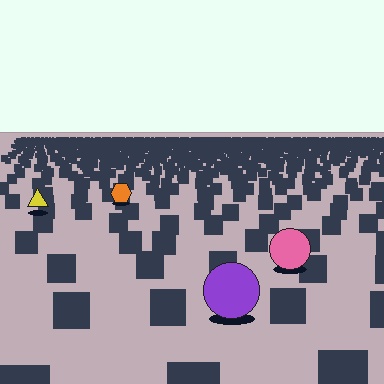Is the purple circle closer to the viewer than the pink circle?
Yes. The purple circle is closer — you can tell from the texture gradient: the ground texture is coarser near it.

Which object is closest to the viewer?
The purple circle is closest. The texture marks near it are larger and more spread out.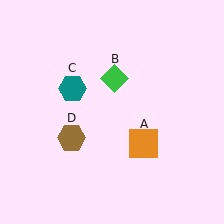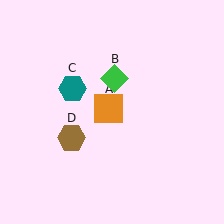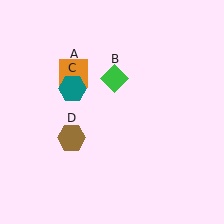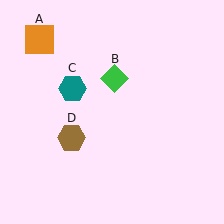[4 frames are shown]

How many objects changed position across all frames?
1 object changed position: orange square (object A).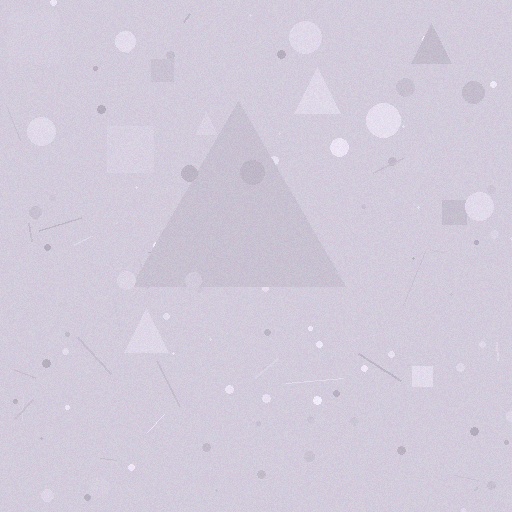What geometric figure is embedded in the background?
A triangle is embedded in the background.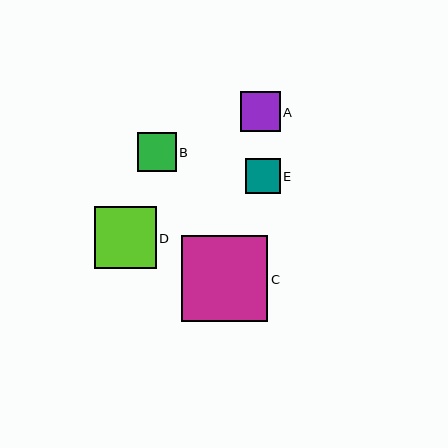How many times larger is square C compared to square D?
Square C is approximately 1.4 times the size of square D.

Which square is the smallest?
Square E is the smallest with a size of approximately 35 pixels.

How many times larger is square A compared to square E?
Square A is approximately 1.1 times the size of square E.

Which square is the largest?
Square C is the largest with a size of approximately 87 pixels.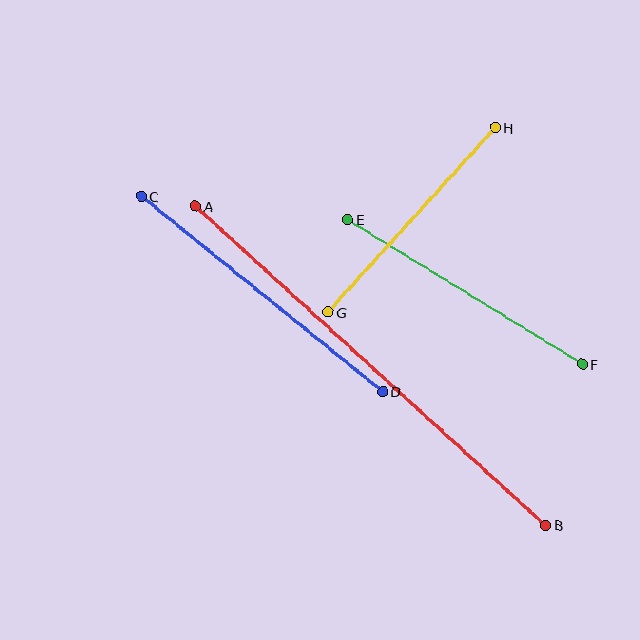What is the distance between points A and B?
The distance is approximately 474 pixels.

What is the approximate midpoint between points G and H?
The midpoint is at approximately (412, 220) pixels.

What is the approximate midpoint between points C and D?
The midpoint is at approximately (262, 294) pixels.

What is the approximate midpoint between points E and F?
The midpoint is at approximately (465, 292) pixels.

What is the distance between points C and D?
The distance is approximately 311 pixels.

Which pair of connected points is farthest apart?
Points A and B are farthest apart.